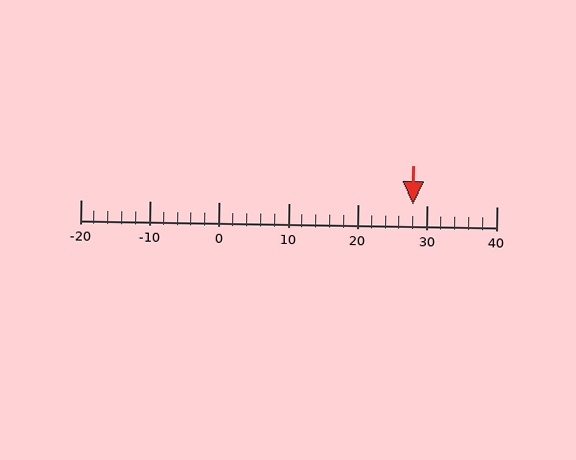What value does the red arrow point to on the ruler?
The red arrow points to approximately 28.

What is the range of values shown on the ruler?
The ruler shows values from -20 to 40.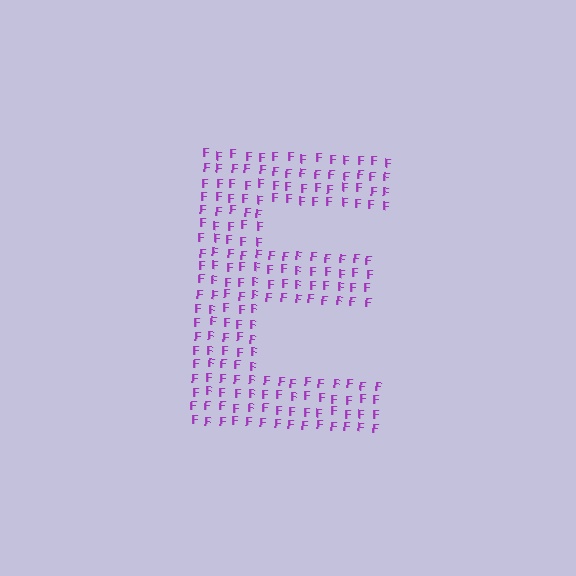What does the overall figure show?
The overall figure shows the letter E.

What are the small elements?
The small elements are letter F's.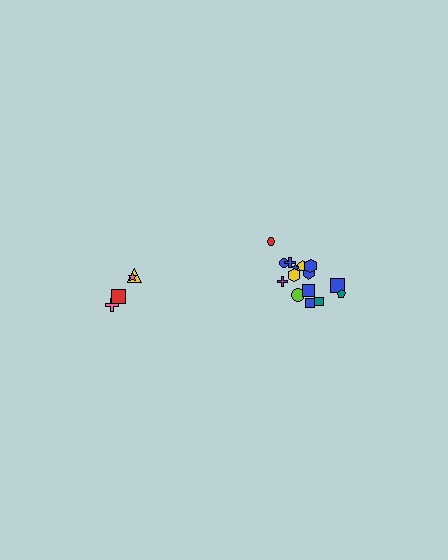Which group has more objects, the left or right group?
The right group.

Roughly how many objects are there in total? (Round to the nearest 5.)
Roughly 20 objects in total.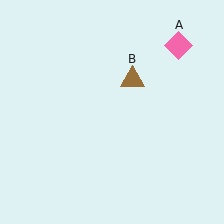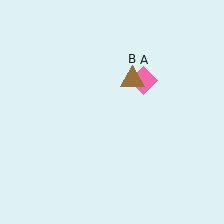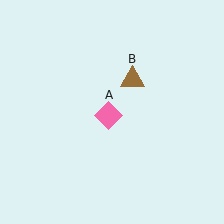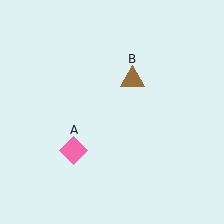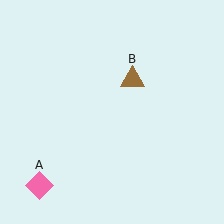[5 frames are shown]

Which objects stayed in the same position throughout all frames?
Brown triangle (object B) remained stationary.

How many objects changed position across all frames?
1 object changed position: pink diamond (object A).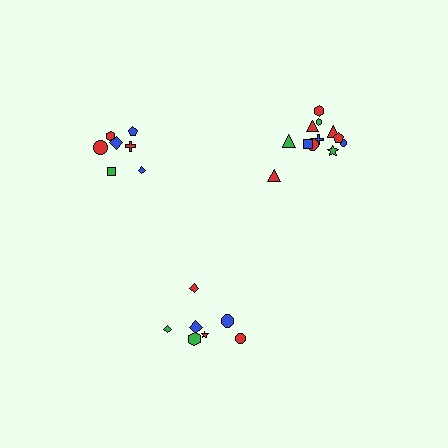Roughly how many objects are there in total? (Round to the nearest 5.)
Roughly 25 objects in total.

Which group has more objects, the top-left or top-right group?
The top-right group.